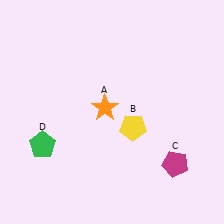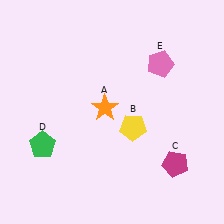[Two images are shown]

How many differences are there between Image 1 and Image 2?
There is 1 difference between the two images.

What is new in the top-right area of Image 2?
A pink pentagon (E) was added in the top-right area of Image 2.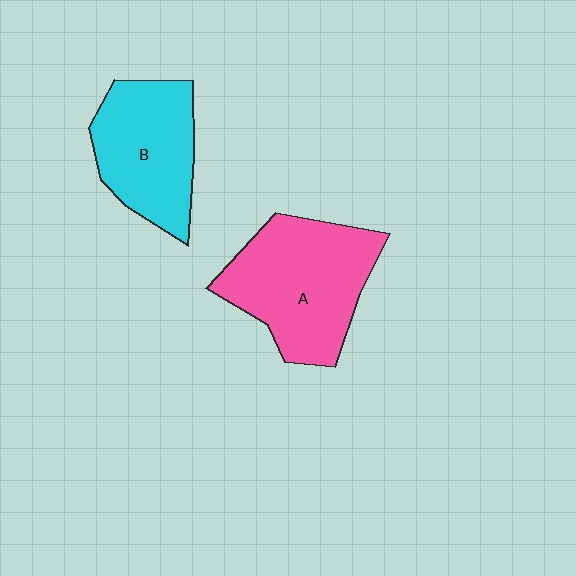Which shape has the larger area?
Shape A (pink).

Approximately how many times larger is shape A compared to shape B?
Approximately 1.3 times.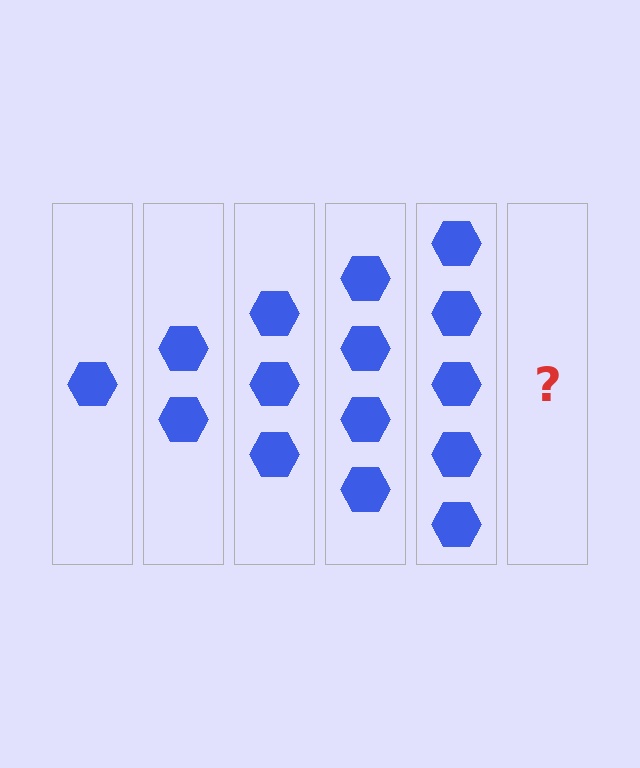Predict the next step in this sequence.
The next step is 6 hexagons.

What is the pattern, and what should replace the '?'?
The pattern is that each step adds one more hexagon. The '?' should be 6 hexagons.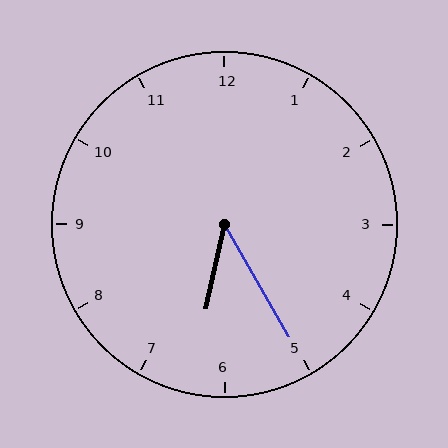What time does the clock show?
6:25.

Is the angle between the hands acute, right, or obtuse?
It is acute.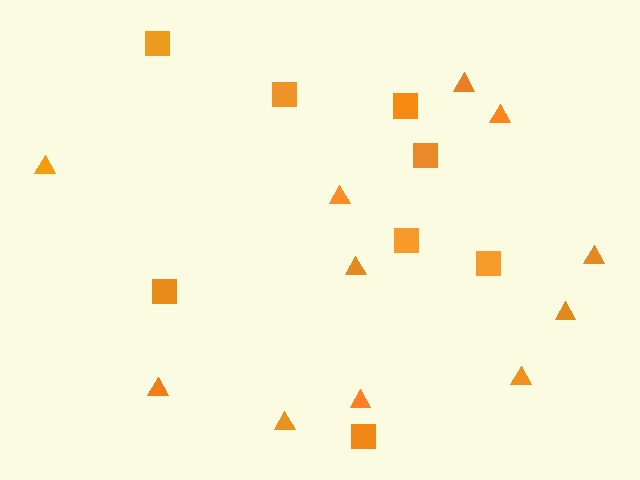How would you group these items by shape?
There are 2 groups: one group of squares (8) and one group of triangles (11).